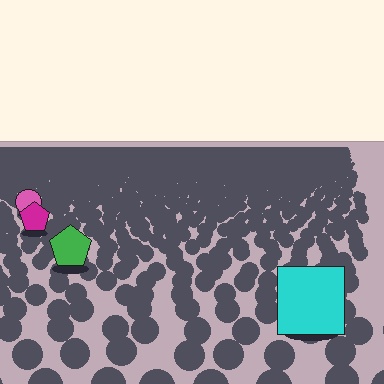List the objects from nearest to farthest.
From nearest to farthest: the cyan square, the green pentagon, the magenta pentagon, the pink circle.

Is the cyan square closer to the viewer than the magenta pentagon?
Yes. The cyan square is closer — you can tell from the texture gradient: the ground texture is coarser near it.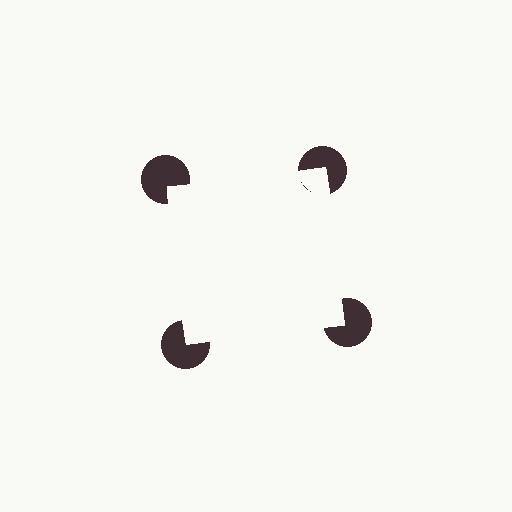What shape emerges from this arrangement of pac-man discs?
An illusory square — its edges are inferred from the aligned wedge cuts in the pac-man discs, not physically drawn.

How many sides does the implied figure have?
4 sides.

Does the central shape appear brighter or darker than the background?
It typically appears slightly brighter than the background, even though no actual brightness change is drawn.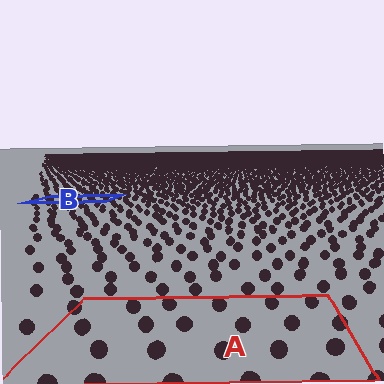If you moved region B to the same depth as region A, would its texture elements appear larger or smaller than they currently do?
They would appear larger. At a closer depth, the same texture elements are projected at a bigger on-screen size.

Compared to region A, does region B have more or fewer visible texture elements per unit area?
Region B has more texture elements per unit area — they are packed more densely because it is farther away.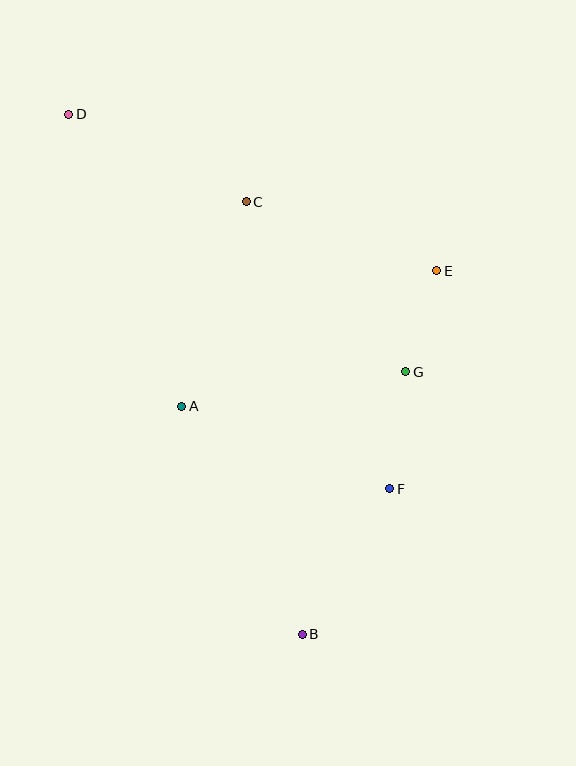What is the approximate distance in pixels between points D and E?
The distance between D and E is approximately 400 pixels.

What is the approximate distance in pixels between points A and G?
The distance between A and G is approximately 227 pixels.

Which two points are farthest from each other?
Points B and D are farthest from each other.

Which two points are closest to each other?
Points E and G are closest to each other.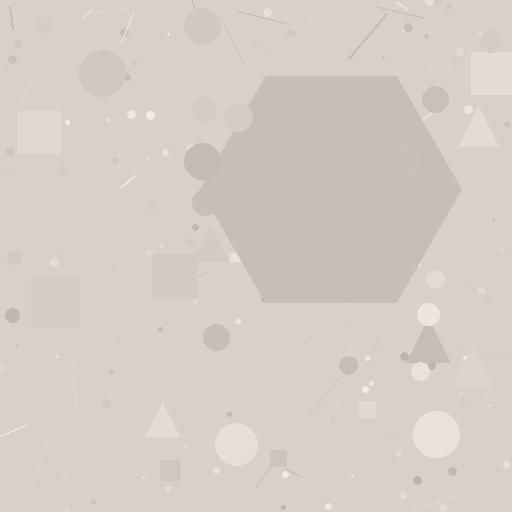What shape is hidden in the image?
A hexagon is hidden in the image.